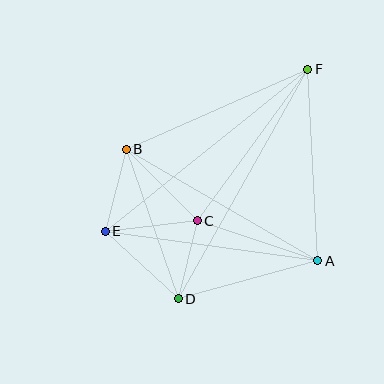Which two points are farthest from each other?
Points D and F are farthest from each other.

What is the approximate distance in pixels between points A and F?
The distance between A and F is approximately 192 pixels.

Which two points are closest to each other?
Points C and D are closest to each other.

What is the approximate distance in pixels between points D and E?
The distance between D and E is approximately 100 pixels.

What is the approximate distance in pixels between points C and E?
The distance between C and E is approximately 93 pixels.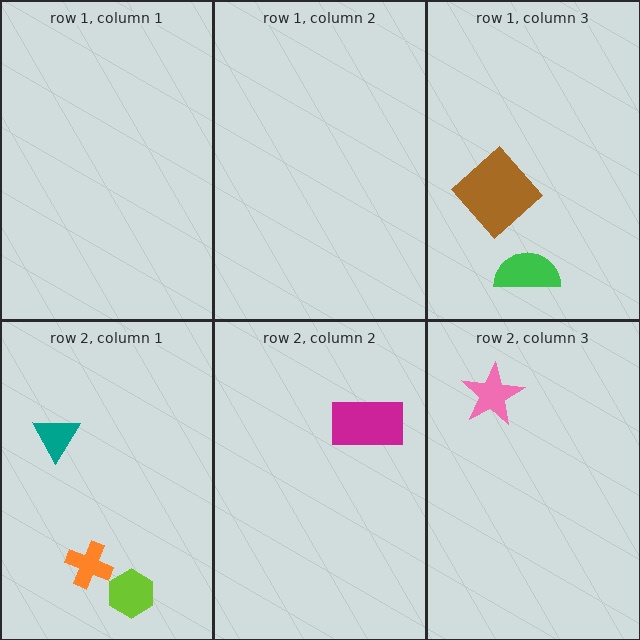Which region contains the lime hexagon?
The row 2, column 1 region.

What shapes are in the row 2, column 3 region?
The pink star.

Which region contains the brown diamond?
The row 1, column 3 region.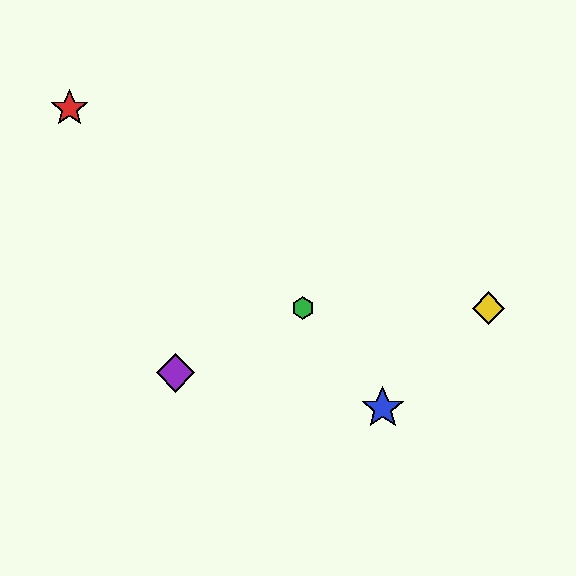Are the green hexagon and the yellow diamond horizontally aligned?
Yes, both are at y≈308.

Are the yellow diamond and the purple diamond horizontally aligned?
No, the yellow diamond is at y≈308 and the purple diamond is at y≈373.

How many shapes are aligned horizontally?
2 shapes (the green hexagon, the yellow diamond) are aligned horizontally.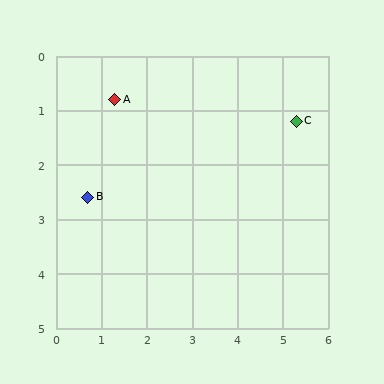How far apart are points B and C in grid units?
Points B and C are about 4.8 grid units apart.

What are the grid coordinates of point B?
Point B is at approximately (0.7, 2.6).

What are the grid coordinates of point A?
Point A is at approximately (1.3, 0.8).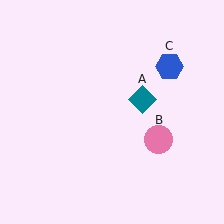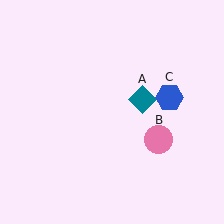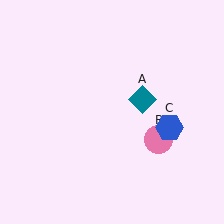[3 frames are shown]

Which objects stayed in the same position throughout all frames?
Teal diamond (object A) and pink circle (object B) remained stationary.